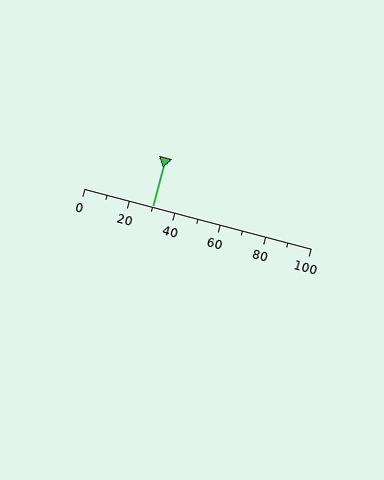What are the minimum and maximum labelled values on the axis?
The axis runs from 0 to 100.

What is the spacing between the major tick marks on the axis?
The major ticks are spaced 20 apart.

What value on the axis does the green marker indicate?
The marker indicates approximately 30.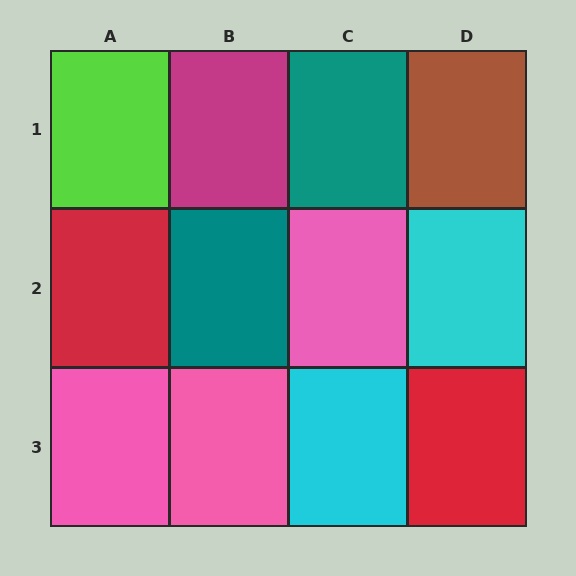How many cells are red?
2 cells are red.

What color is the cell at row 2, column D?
Cyan.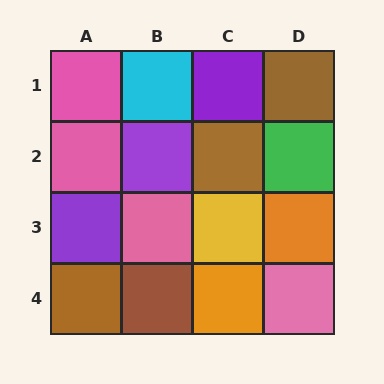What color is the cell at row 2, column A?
Pink.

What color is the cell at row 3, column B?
Pink.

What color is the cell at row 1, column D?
Brown.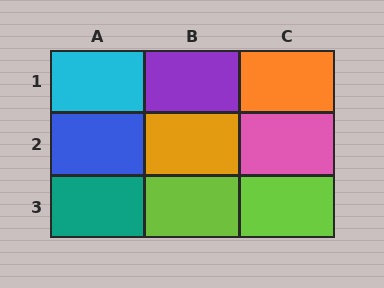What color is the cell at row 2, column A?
Blue.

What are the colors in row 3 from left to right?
Teal, lime, lime.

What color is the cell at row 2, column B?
Orange.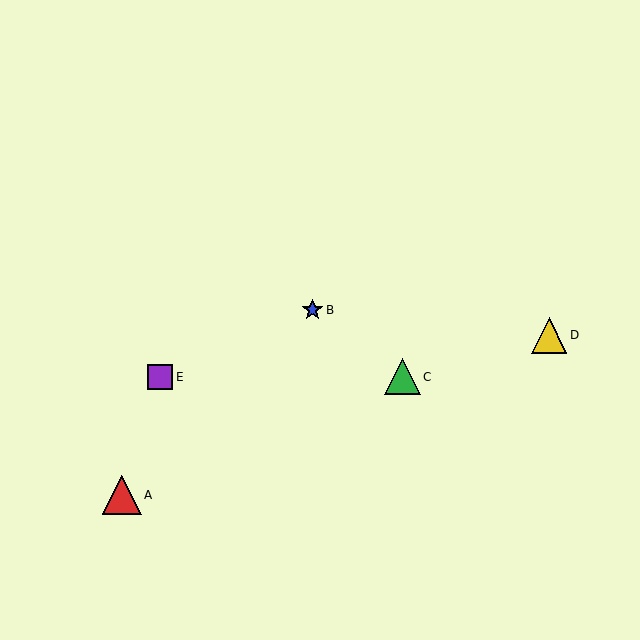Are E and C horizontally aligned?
Yes, both are at y≈377.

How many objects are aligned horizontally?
2 objects (C, E) are aligned horizontally.